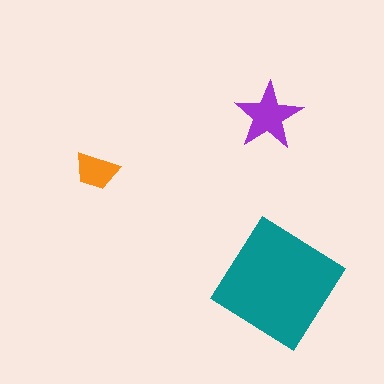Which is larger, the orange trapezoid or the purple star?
The purple star.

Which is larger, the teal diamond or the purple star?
The teal diamond.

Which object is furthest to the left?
The orange trapezoid is leftmost.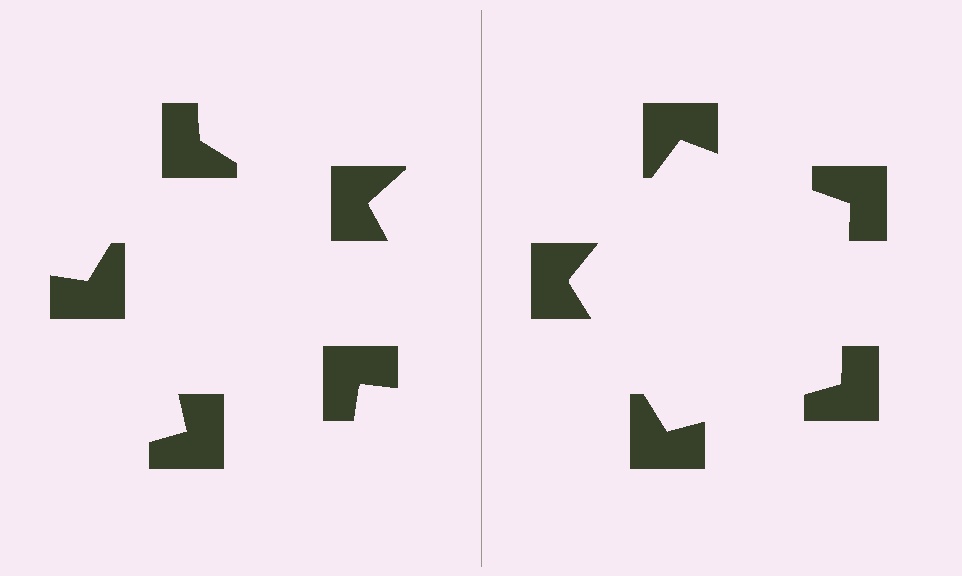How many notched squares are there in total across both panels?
10 — 5 on each side.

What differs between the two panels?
The notched squares are positioned identically on both sides; only the wedge orientations differ. On the right they align to a pentagon; on the left they are misaligned.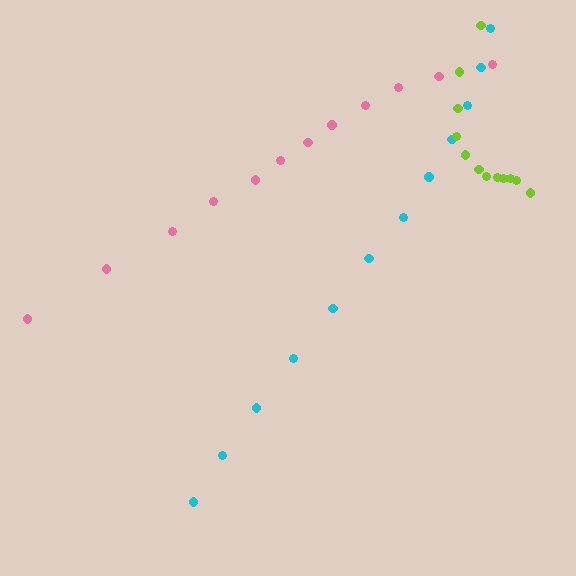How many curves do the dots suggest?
There are 3 distinct paths.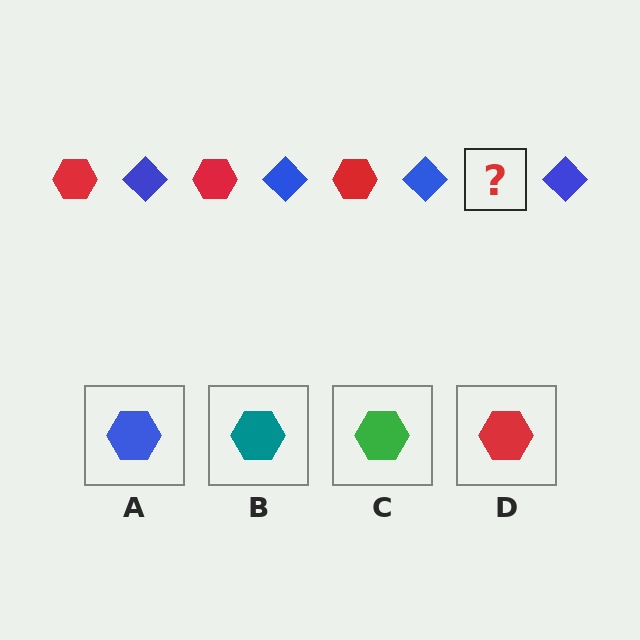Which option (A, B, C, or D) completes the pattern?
D.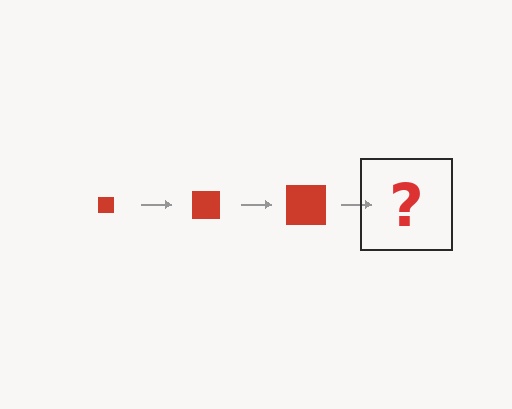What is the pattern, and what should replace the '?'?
The pattern is that the square gets progressively larger each step. The '?' should be a red square, larger than the previous one.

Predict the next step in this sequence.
The next step is a red square, larger than the previous one.